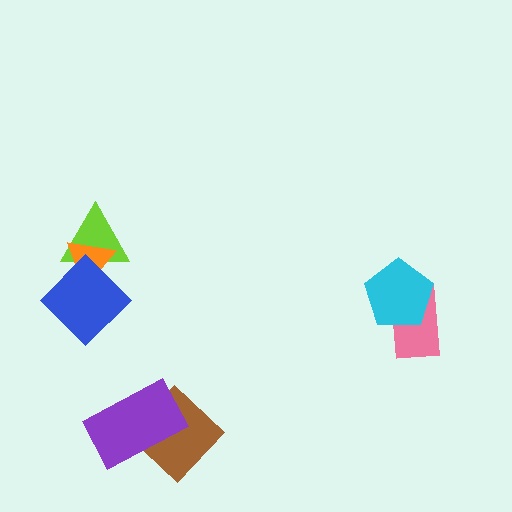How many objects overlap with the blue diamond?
2 objects overlap with the blue diamond.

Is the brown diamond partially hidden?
Yes, it is partially covered by another shape.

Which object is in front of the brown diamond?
The purple rectangle is in front of the brown diamond.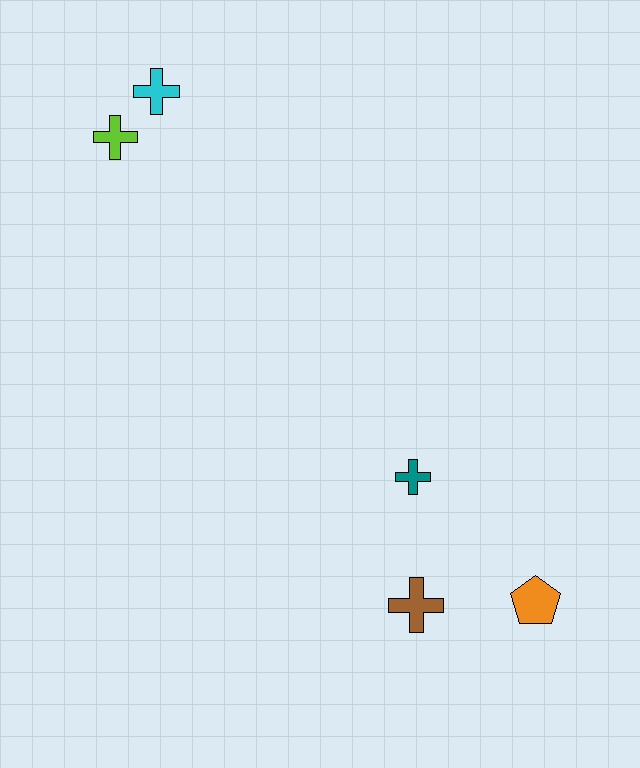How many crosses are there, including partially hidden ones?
There are 4 crosses.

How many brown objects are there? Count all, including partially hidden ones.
There is 1 brown object.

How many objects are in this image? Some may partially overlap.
There are 5 objects.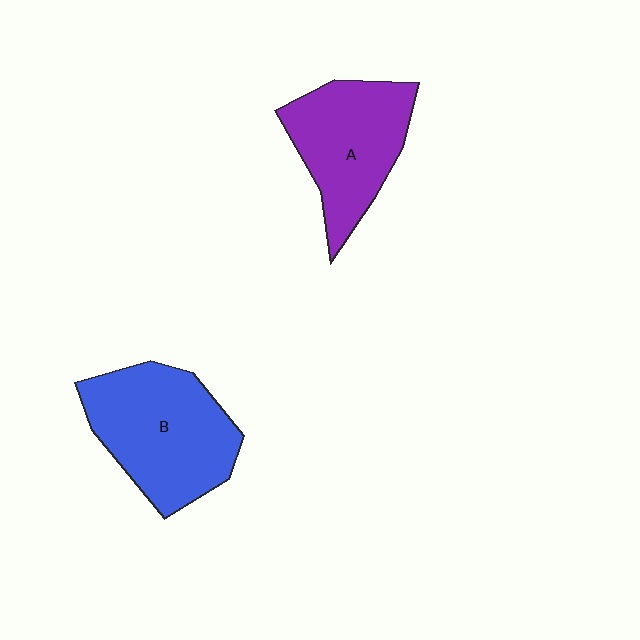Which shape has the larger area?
Shape B (blue).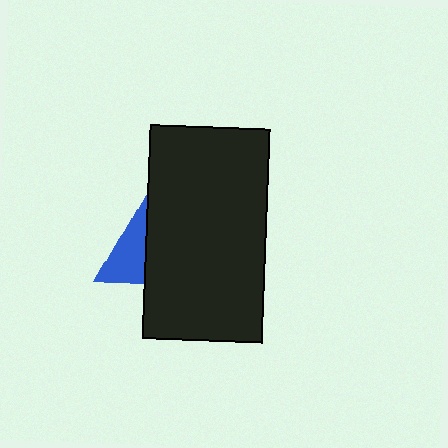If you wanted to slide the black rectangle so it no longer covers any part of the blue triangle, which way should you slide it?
Slide it right — that is the most direct way to separate the two shapes.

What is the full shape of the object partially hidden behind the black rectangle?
The partially hidden object is a blue triangle.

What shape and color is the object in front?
The object in front is a black rectangle.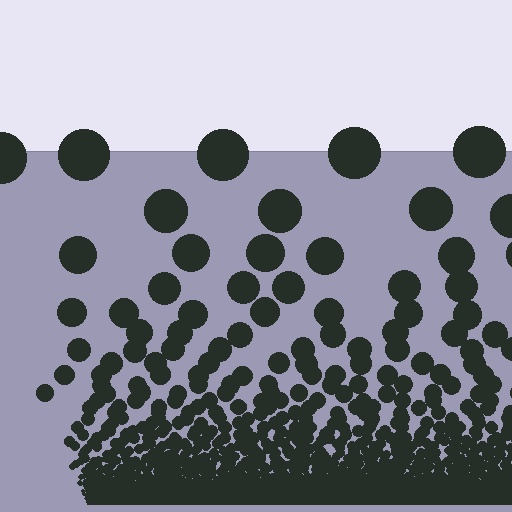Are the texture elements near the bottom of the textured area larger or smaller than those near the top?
Smaller. The gradient is inverted — elements near the bottom are smaller and denser.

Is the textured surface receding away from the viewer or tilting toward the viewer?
The surface appears to tilt toward the viewer. Texture elements get larger and sparser toward the top.